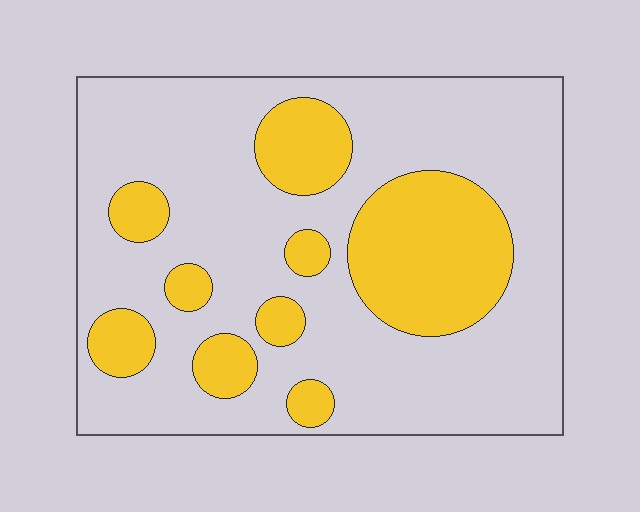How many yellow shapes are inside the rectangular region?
9.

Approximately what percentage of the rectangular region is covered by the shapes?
Approximately 25%.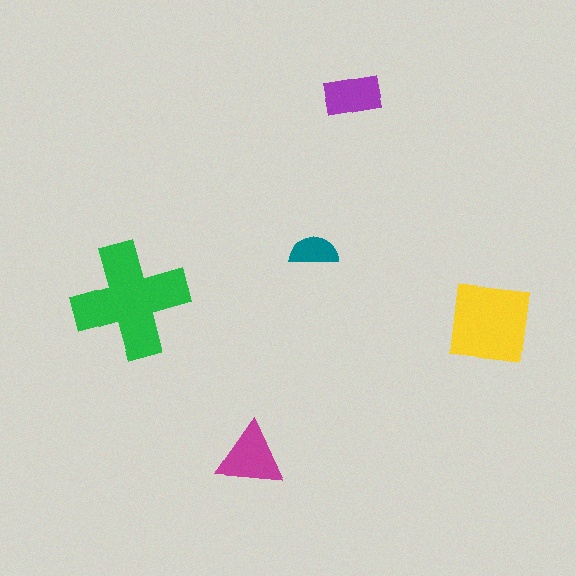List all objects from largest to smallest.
The green cross, the yellow square, the magenta triangle, the purple rectangle, the teal semicircle.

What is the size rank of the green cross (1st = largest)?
1st.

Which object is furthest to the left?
The green cross is leftmost.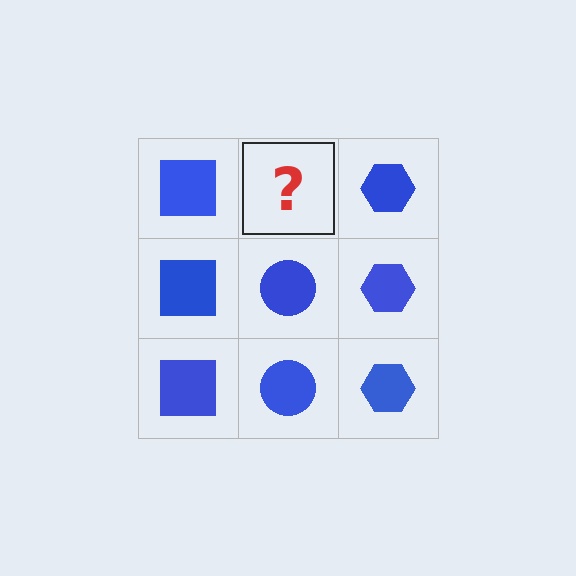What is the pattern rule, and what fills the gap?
The rule is that each column has a consistent shape. The gap should be filled with a blue circle.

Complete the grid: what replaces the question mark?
The question mark should be replaced with a blue circle.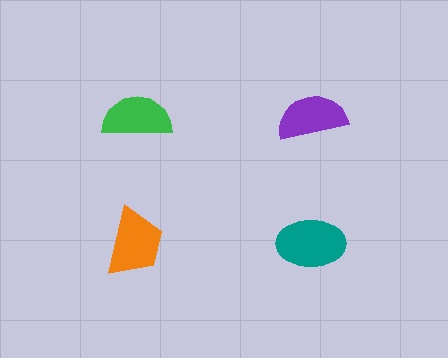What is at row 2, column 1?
An orange trapezoid.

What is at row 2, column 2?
A teal ellipse.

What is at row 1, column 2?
A purple semicircle.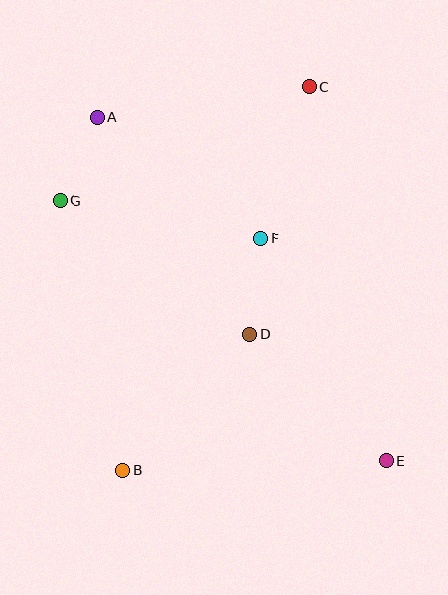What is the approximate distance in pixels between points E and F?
The distance between E and F is approximately 255 pixels.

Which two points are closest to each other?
Points A and G are closest to each other.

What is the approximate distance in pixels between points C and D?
The distance between C and D is approximately 255 pixels.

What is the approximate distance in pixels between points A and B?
The distance between A and B is approximately 354 pixels.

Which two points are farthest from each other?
Points A and E are farthest from each other.